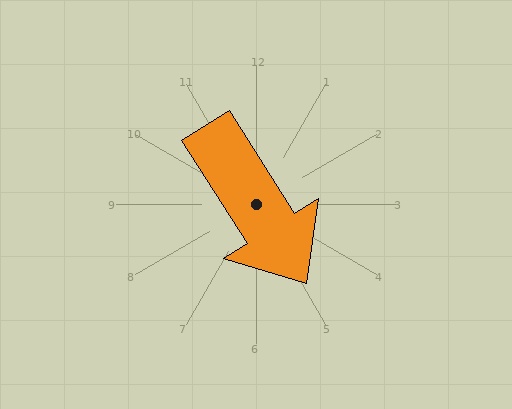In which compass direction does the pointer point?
Southeast.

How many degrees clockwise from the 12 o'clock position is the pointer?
Approximately 148 degrees.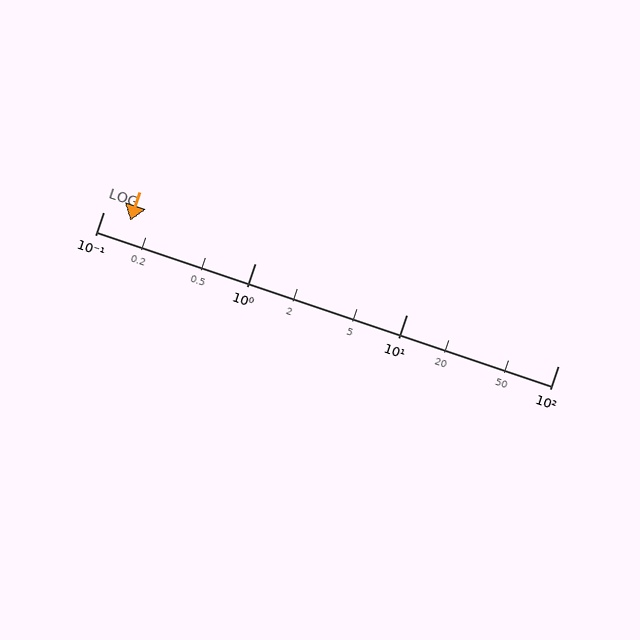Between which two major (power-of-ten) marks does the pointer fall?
The pointer is between 0.1 and 1.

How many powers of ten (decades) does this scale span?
The scale spans 3 decades, from 0.1 to 100.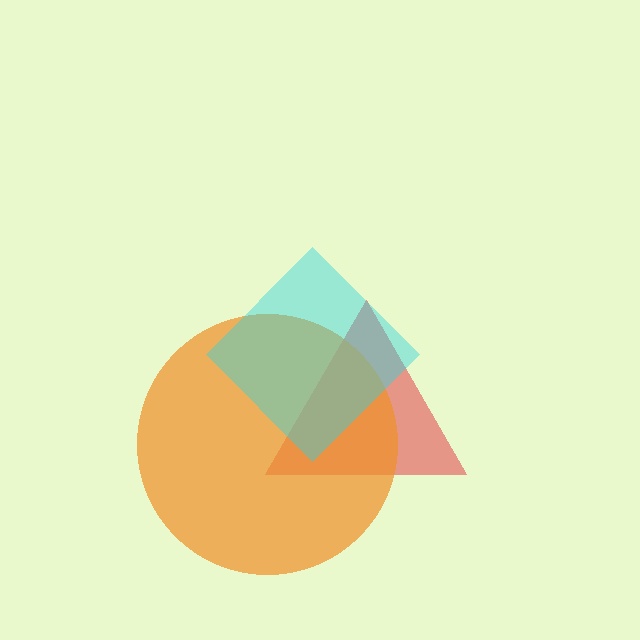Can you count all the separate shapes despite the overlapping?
Yes, there are 3 separate shapes.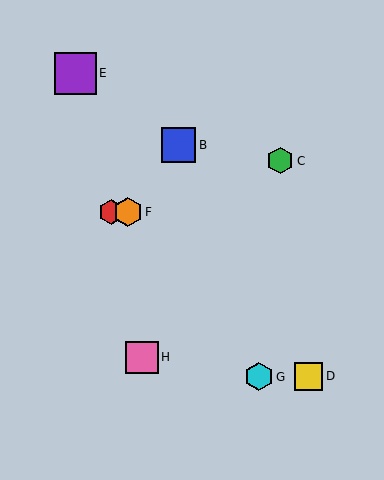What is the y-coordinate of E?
Object E is at y≈73.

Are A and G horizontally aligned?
No, A is at y≈212 and G is at y≈377.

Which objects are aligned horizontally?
Objects A, F are aligned horizontally.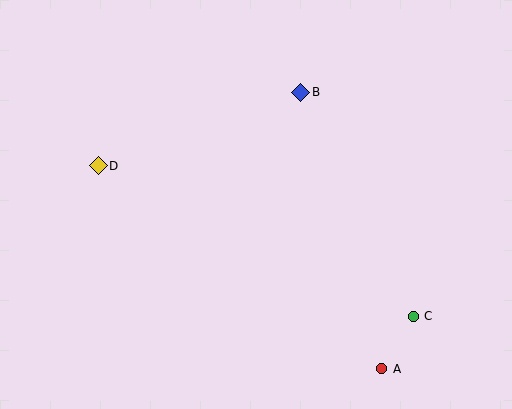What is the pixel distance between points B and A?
The distance between B and A is 288 pixels.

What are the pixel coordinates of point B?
Point B is at (301, 92).